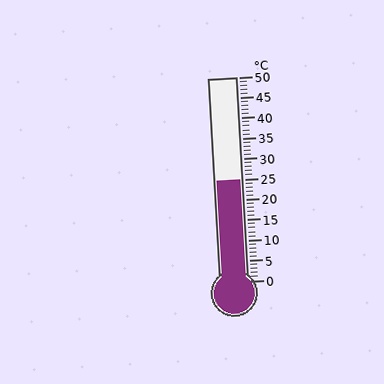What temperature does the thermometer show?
The thermometer shows approximately 25°C.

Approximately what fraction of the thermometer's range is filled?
The thermometer is filled to approximately 50% of its range.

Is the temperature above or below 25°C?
The temperature is at 25°C.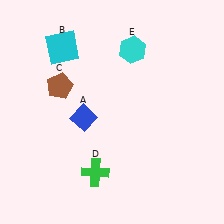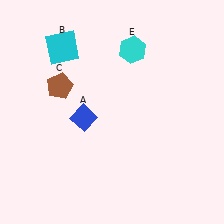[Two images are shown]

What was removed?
The green cross (D) was removed in Image 2.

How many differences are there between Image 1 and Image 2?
There is 1 difference between the two images.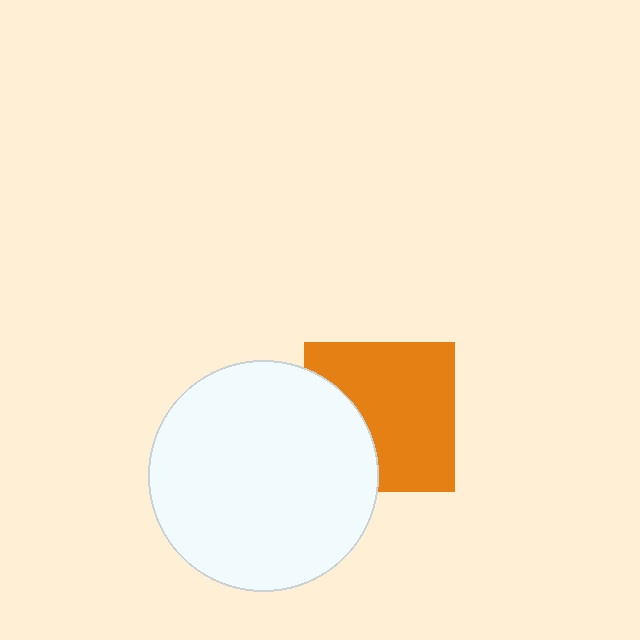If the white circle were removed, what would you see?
You would see the complete orange square.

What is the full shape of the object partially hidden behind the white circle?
The partially hidden object is an orange square.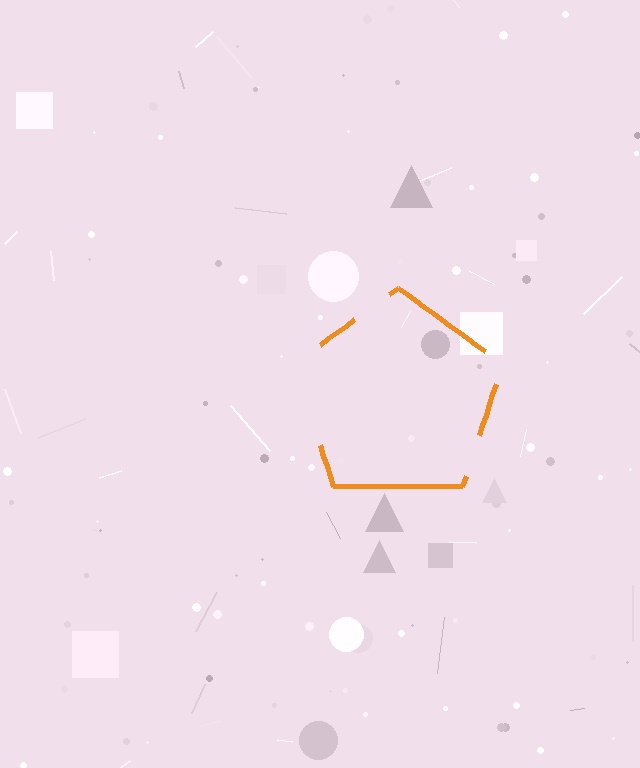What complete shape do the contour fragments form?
The contour fragments form a pentagon.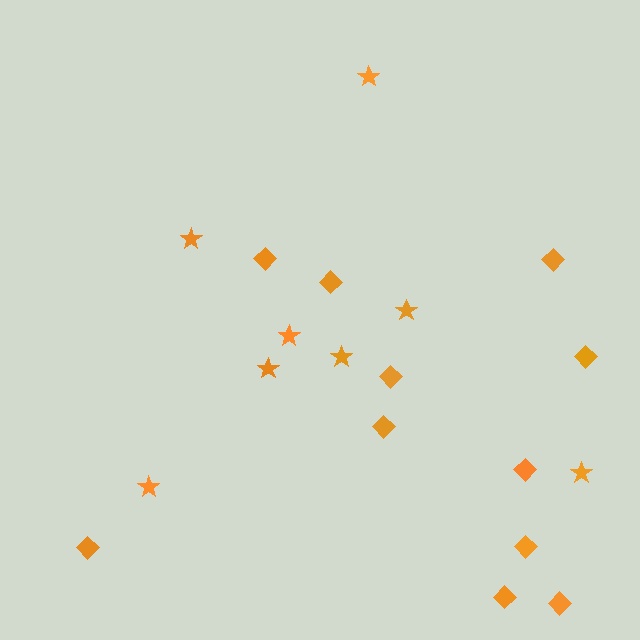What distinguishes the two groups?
There are 2 groups: one group of stars (8) and one group of diamonds (11).